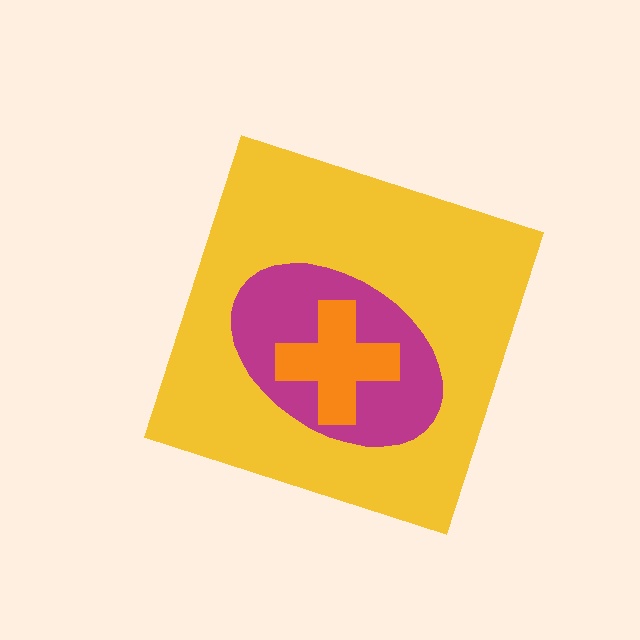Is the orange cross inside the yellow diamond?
Yes.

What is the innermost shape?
The orange cross.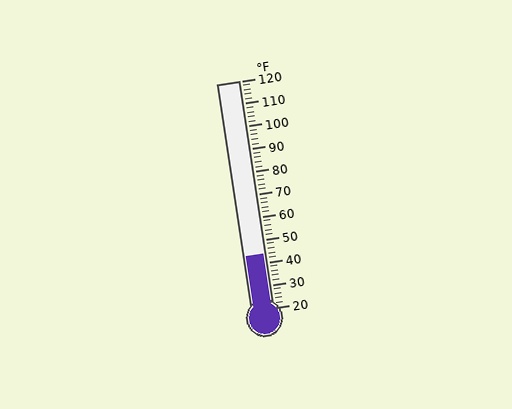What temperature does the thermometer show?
The thermometer shows approximately 44°F.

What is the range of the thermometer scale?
The thermometer scale ranges from 20°F to 120°F.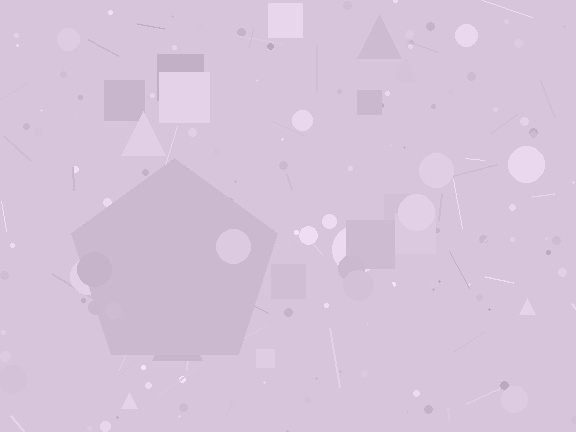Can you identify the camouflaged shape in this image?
The camouflaged shape is a pentagon.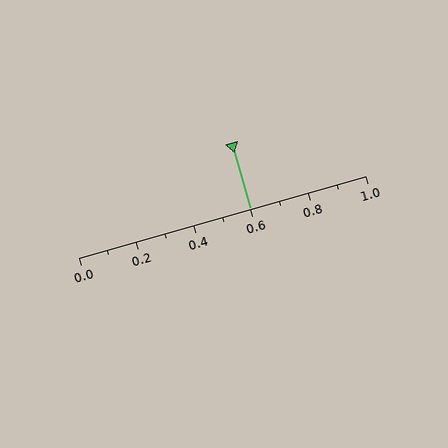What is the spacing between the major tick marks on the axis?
The major ticks are spaced 0.2 apart.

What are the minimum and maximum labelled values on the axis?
The axis runs from 0.0 to 1.0.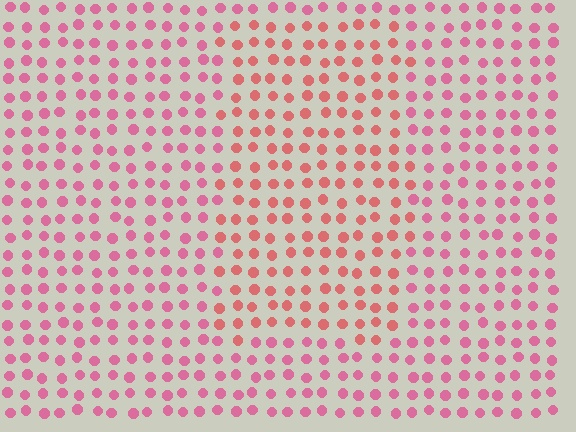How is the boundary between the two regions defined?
The boundary is defined purely by a slight shift in hue (about 24 degrees). Spacing, size, and orientation are identical on both sides.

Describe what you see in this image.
The image is filled with small pink elements in a uniform arrangement. A rectangle-shaped region is visible where the elements are tinted to a slightly different hue, forming a subtle color boundary.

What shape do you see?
I see a rectangle.